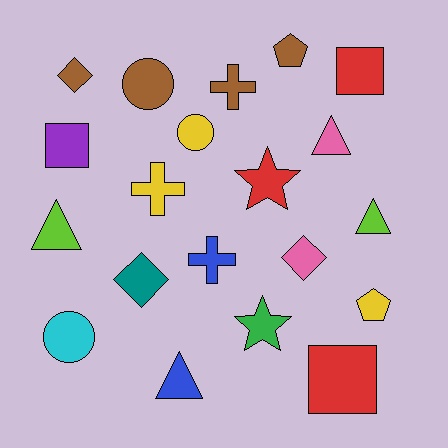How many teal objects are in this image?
There is 1 teal object.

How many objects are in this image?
There are 20 objects.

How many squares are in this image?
There are 3 squares.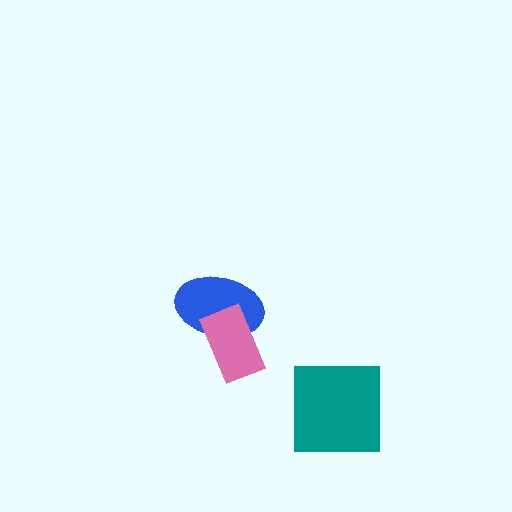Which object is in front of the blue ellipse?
The pink rectangle is in front of the blue ellipse.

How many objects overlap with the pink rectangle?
1 object overlaps with the pink rectangle.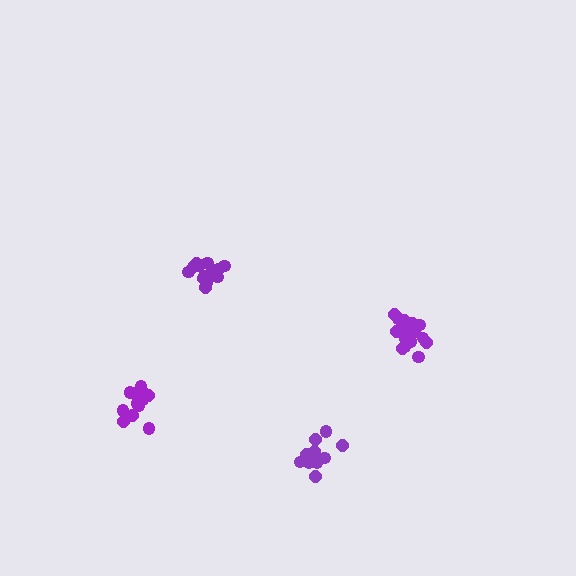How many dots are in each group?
Group 1: 12 dots, Group 2: 13 dots, Group 3: 13 dots, Group 4: 18 dots (56 total).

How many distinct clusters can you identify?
There are 4 distinct clusters.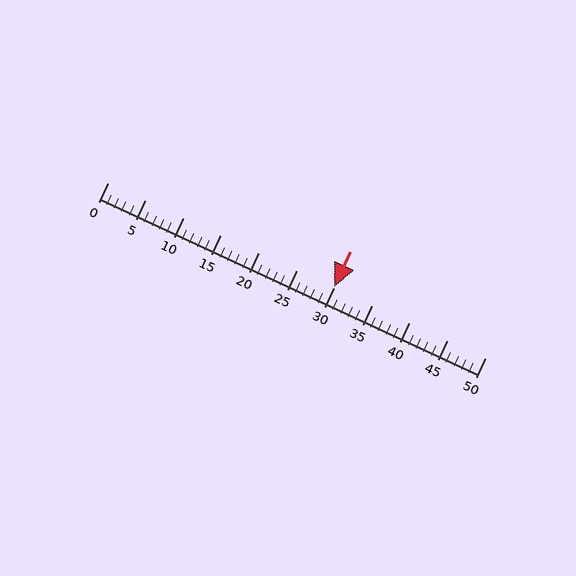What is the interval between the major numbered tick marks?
The major tick marks are spaced 5 units apart.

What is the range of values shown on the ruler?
The ruler shows values from 0 to 50.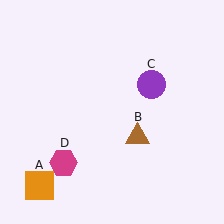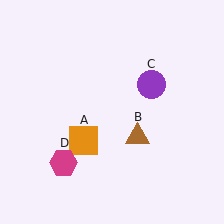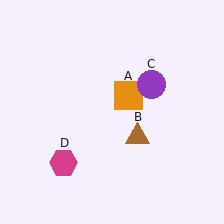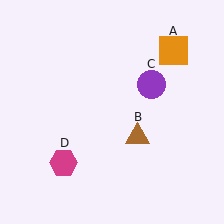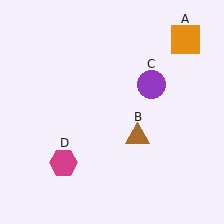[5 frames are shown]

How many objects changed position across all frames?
1 object changed position: orange square (object A).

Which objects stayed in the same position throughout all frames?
Brown triangle (object B) and purple circle (object C) and magenta hexagon (object D) remained stationary.